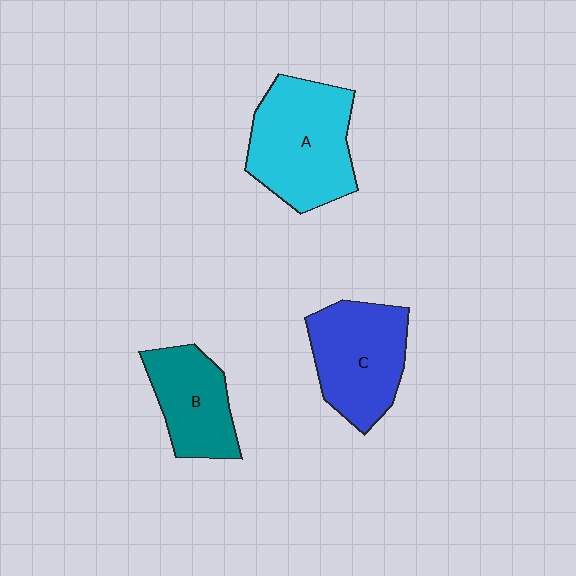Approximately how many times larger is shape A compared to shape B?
Approximately 1.5 times.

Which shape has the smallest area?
Shape B (teal).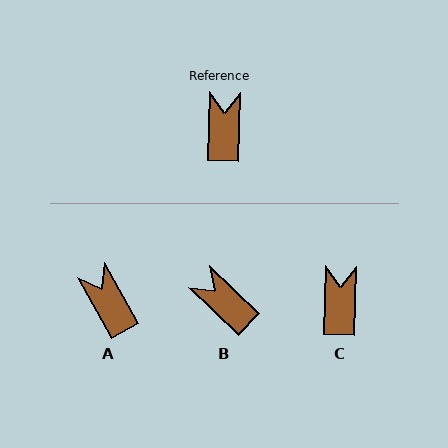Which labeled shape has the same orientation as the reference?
C.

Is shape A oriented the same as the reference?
No, it is off by about 30 degrees.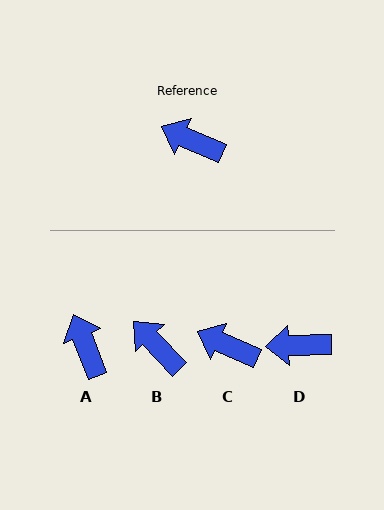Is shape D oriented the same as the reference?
No, it is off by about 26 degrees.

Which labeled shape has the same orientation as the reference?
C.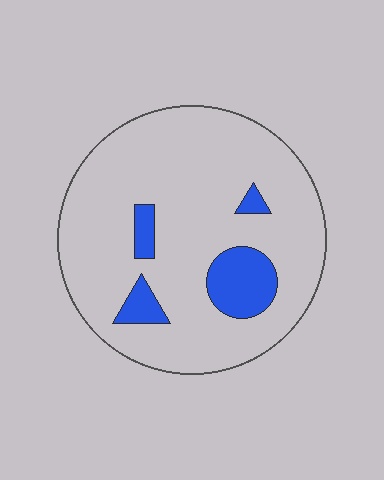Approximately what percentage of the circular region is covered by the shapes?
Approximately 15%.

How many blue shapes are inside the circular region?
4.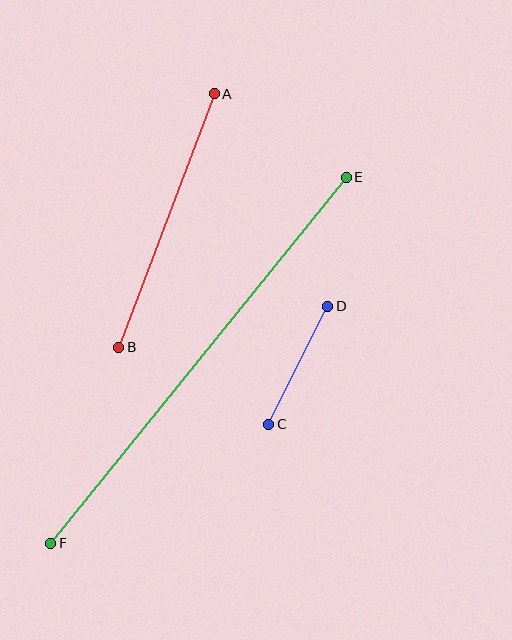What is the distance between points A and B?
The distance is approximately 271 pixels.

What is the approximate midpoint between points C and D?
The midpoint is at approximately (298, 365) pixels.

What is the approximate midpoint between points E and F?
The midpoint is at approximately (198, 360) pixels.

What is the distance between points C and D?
The distance is approximately 132 pixels.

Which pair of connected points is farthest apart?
Points E and F are farthest apart.